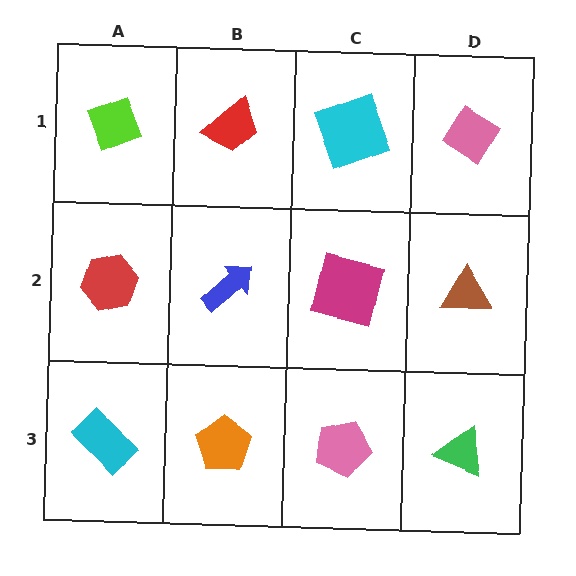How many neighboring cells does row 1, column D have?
2.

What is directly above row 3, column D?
A brown triangle.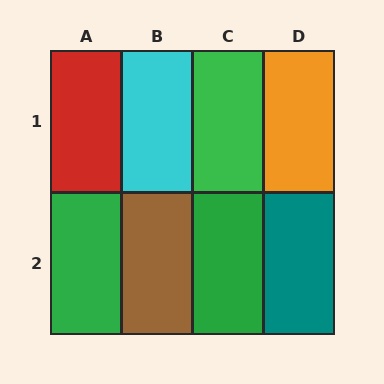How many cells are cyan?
1 cell is cyan.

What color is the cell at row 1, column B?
Cyan.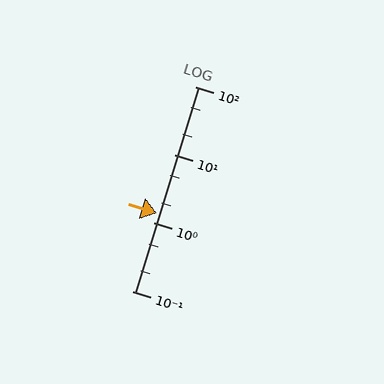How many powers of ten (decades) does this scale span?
The scale spans 3 decades, from 0.1 to 100.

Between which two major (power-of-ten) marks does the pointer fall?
The pointer is between 1 and 10.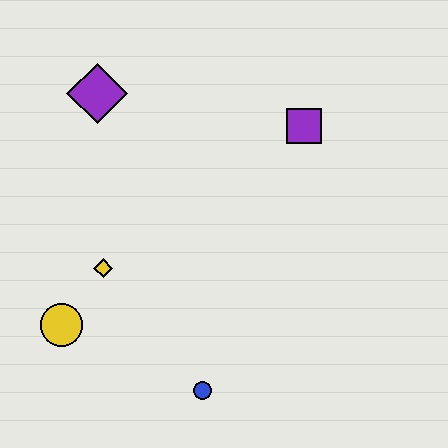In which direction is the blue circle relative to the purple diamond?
The blue circle is below the purple diamond.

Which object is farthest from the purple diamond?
The blue circle is farthest from the purple diamond.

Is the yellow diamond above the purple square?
No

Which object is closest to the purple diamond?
The yellow diamond is closest to the purple diamond.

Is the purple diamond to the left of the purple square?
Yes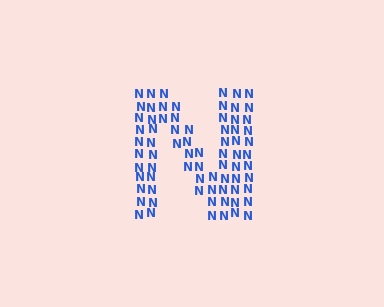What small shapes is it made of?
It is made of small letter N's.